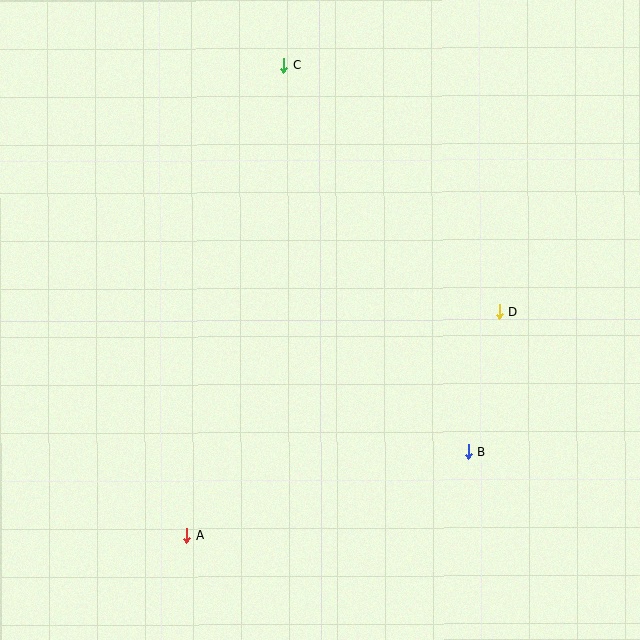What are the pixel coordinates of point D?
Point D is at (499, 312).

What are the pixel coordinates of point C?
Point C is at (284, 65).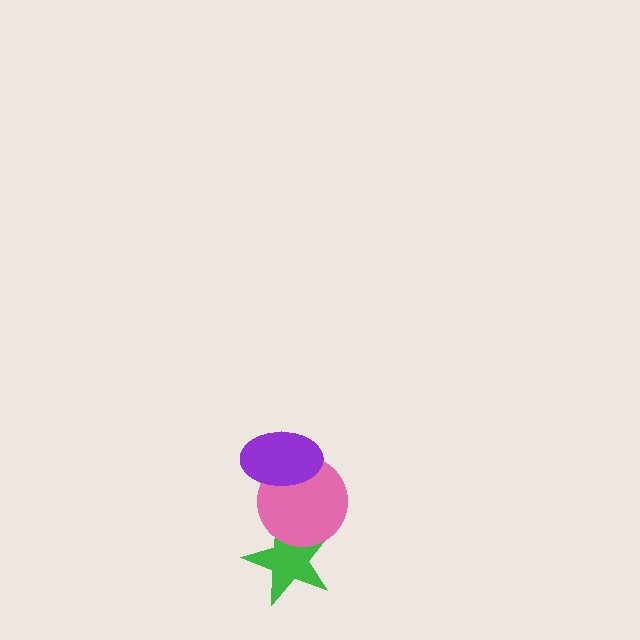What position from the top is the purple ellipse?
The purple ellipse is 1st from the top.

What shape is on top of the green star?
The pink circle is on top of the green star.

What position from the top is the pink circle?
The pink circle is 2nd from the top.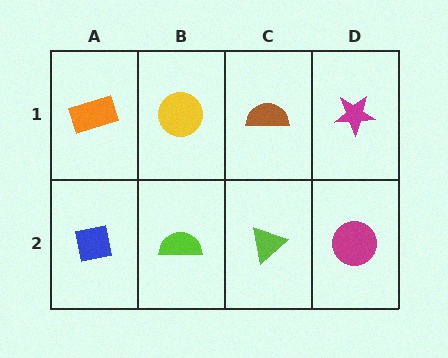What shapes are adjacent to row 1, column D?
A magenta circle (row 2, column D), a brown semicircle (row 1, column C).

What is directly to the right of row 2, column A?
A lime semicircle.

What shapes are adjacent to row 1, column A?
A blue square (row 2, column A), a yellow circle (row 1, column B).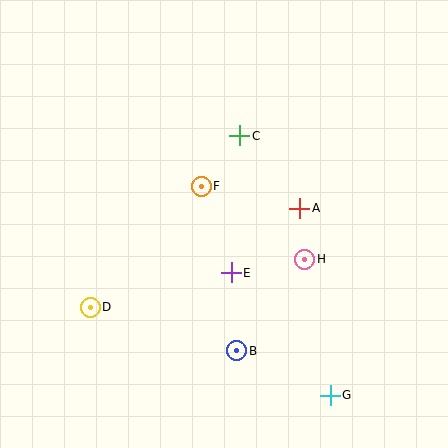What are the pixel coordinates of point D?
Point D is at (90, 307).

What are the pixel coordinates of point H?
Point H is at (305, 259).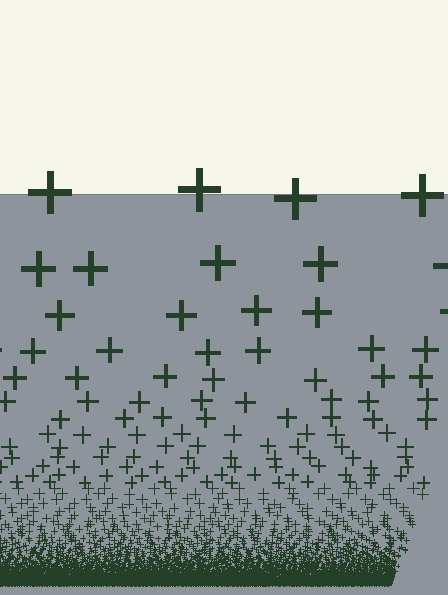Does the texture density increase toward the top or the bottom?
Density increases toward the bottom.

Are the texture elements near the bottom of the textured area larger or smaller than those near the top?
Smaller. The gradient is inverted — elements near the bottom are smaller and denser.